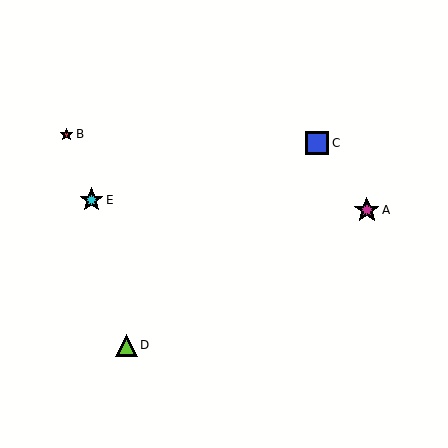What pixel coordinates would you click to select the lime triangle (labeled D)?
Click at (126, 345) to select the lime triangle D.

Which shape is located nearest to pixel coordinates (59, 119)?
The red star (labeled B) at (67, 134) is nearest to that location.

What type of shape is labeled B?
Shape B is a red star.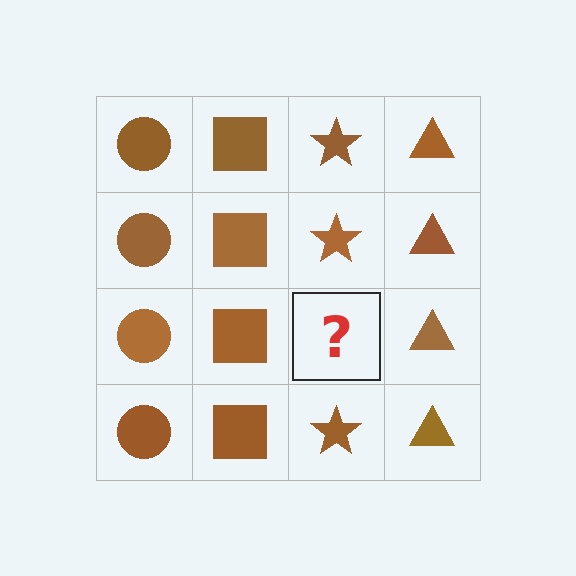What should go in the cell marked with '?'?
The missing cell should contain a brown star.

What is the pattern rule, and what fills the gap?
The rule is that each column has a consistent shape. The gap should be filled with a brown star.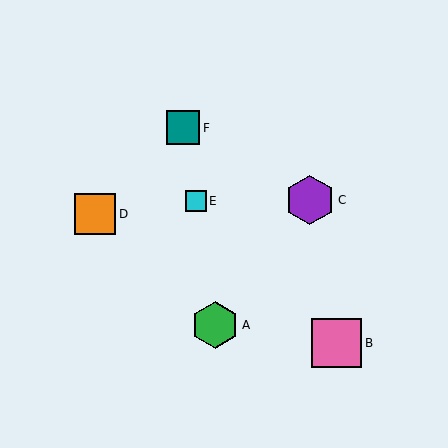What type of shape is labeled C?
Shape C is a purple hexagon.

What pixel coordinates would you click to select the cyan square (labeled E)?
Click at (196, 201) to select the cyan square E.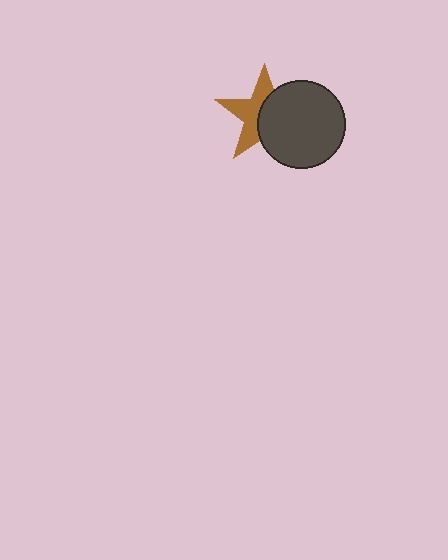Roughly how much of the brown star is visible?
About half of it is visible (roughly 49%).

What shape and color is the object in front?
The object in front is a dark gray circle.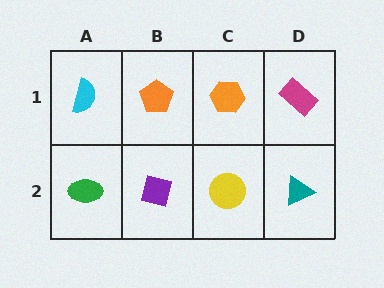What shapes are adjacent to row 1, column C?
A yellow circle (row 2, column C), an orange pentagon (row 1, column B), a magenta rectangle (row 1, column D).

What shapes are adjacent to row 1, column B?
A purple square (row 2, column B), a cyan semicircle (row 1, column A), an orange hexagon (row 1, column C).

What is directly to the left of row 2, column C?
A purple square.